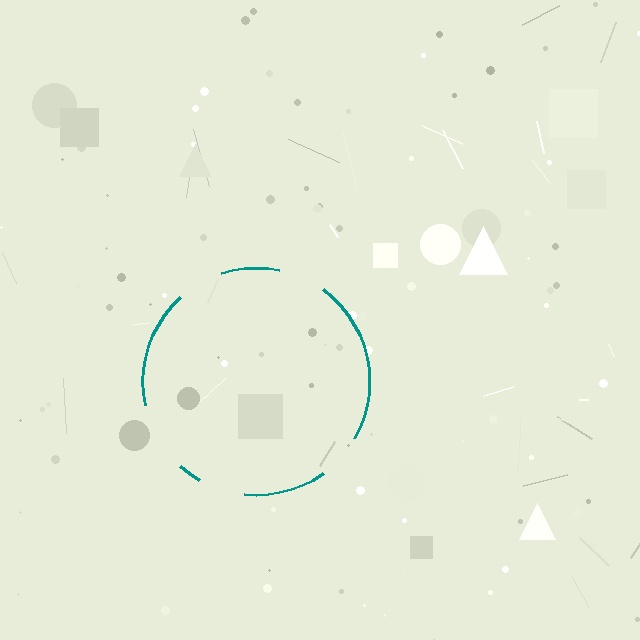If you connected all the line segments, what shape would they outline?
They would outline a circle.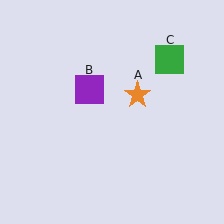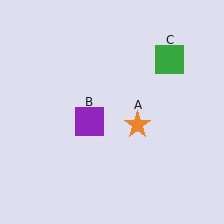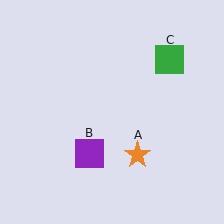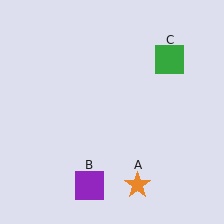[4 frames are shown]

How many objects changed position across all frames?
2 objects changed position: orange star (object A), purple square (object B).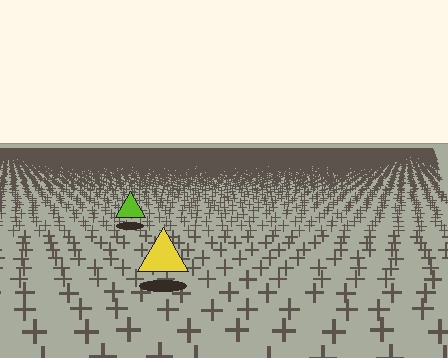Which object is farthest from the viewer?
The lime triangle is farthest from the viewer. It appears smaller and the ground texture around it is denser.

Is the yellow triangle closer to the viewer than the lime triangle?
Yes. The yellow triangle is closer — you can tell from the texture gradient: the ground texture is coarser near it.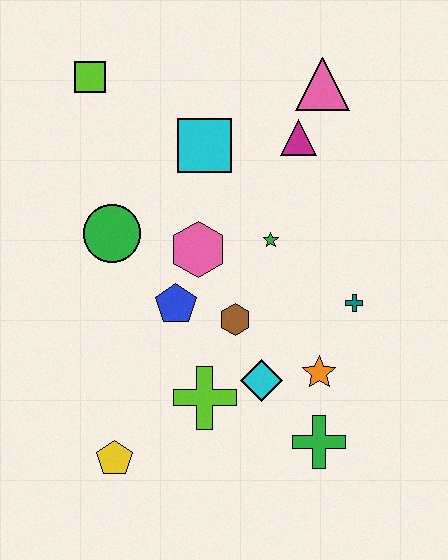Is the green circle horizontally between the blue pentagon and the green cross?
No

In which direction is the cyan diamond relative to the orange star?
The cyan diamond is to the left of the orange star.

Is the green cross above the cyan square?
No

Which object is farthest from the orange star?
The lime square is farthest from the orange star.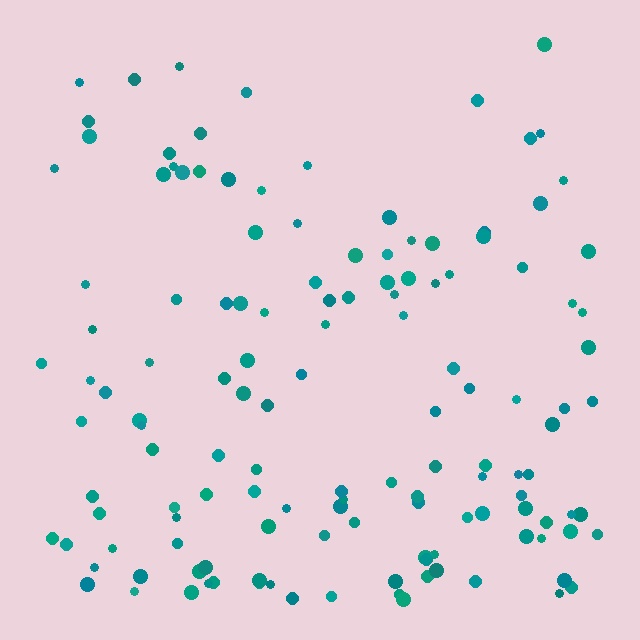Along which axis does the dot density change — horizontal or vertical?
Vertical.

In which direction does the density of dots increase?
From top to bottom, with the bottom side densest.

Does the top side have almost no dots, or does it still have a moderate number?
Still a moderate number, just noticeably fewer than the bottom.